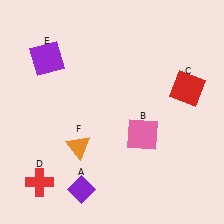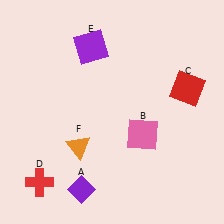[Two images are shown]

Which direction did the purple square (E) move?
The purple square (E) moved right.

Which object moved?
The purple square (E) moved right.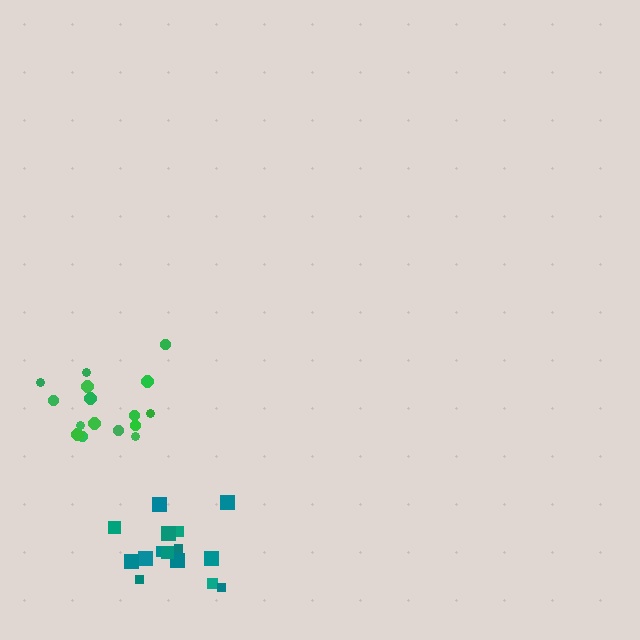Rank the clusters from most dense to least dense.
teal, green.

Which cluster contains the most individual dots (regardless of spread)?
Green (16).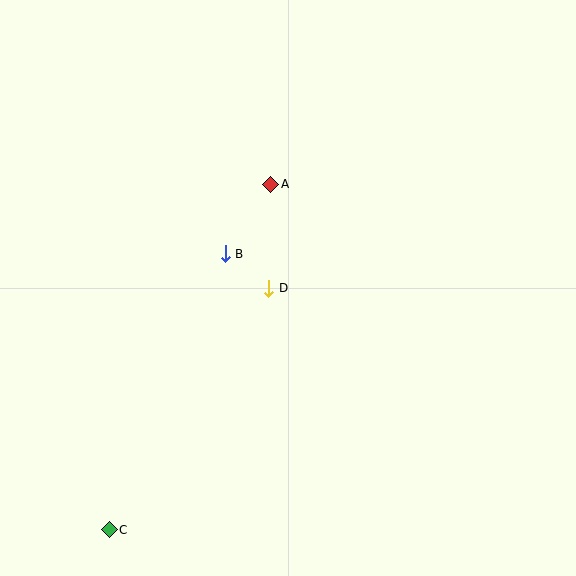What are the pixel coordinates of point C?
Point C is at (109, 530).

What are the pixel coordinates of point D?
Point D is at (269, 288).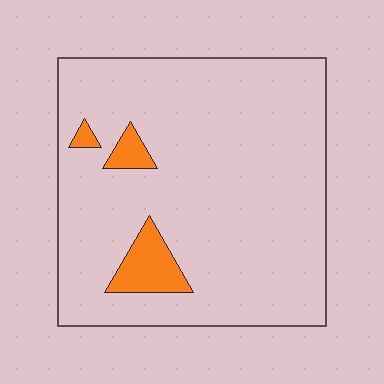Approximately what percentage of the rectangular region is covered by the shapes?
Approximately 5%.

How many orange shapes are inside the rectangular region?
3.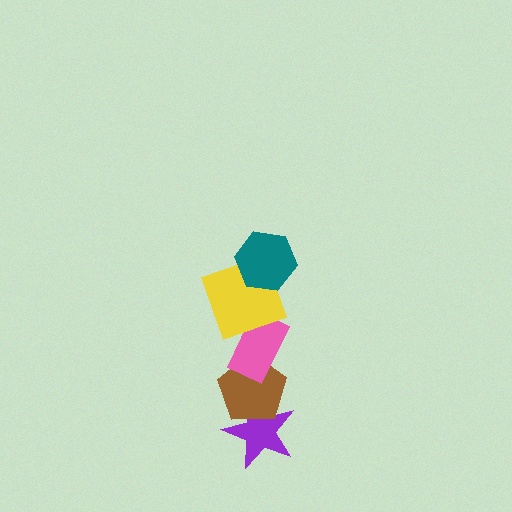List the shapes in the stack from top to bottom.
From top to bottom: the teal hexagon, the yellow square, the pink rectangle, the brown pentagon, the purple star.